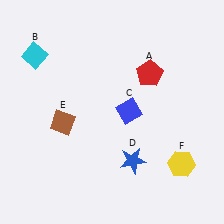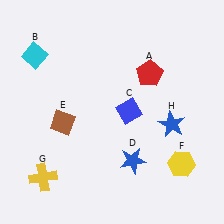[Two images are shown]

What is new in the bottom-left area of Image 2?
A yellow cross (G) was added in the bottom-left area of Image 2.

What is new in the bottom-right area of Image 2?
A blue star (H) was added in the bottom-right area of Image 2.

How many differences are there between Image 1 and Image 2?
There are 2 differences between the two images.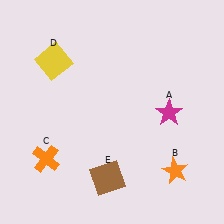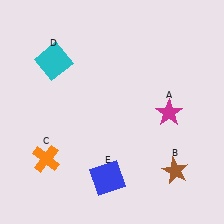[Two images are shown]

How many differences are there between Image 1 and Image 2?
There are 3 differences between the two images.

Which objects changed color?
B changed from orange to brown. D changed from yellow to cyan. E changed from brown to blue.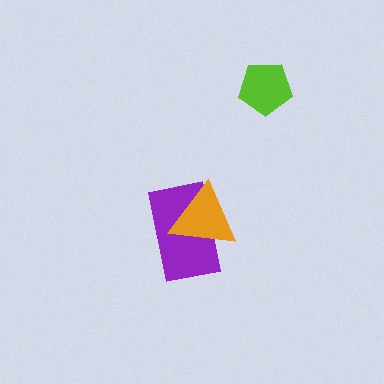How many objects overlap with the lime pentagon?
0 objects overlap with the lime pentagon.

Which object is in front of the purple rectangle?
The orange triangle is in front of the purple rectangle.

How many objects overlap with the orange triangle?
1 object overlaps with the orange triangle.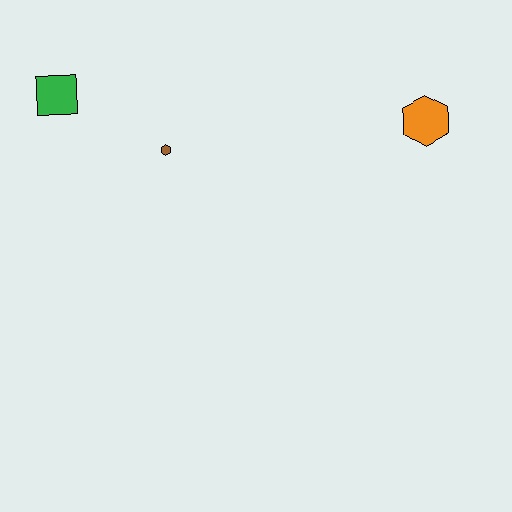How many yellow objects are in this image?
There are no yellow objects.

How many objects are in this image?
There are 3 objects.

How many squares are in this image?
There is 1 square.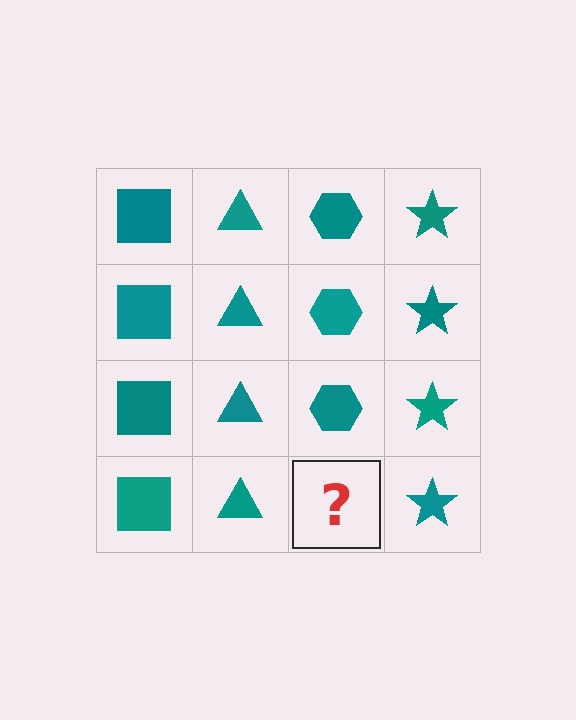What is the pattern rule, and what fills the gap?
The rule is that each column has a consistent shape. The gap should be filled with a teal hexagon.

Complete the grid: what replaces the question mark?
The question mark should be replaced with a teal hexagon.